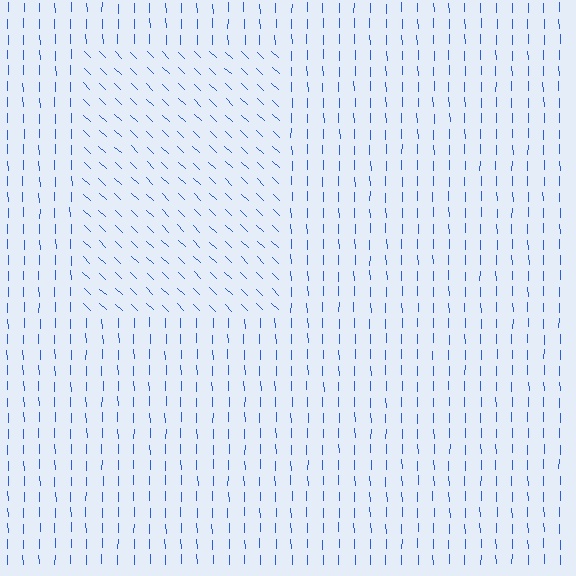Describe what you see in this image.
The image is filled with small blue line segments. A rectangle region in the image has lines oriented differently from the surrounding lines, creating a visible texture boundary.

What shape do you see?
I see a rectangle.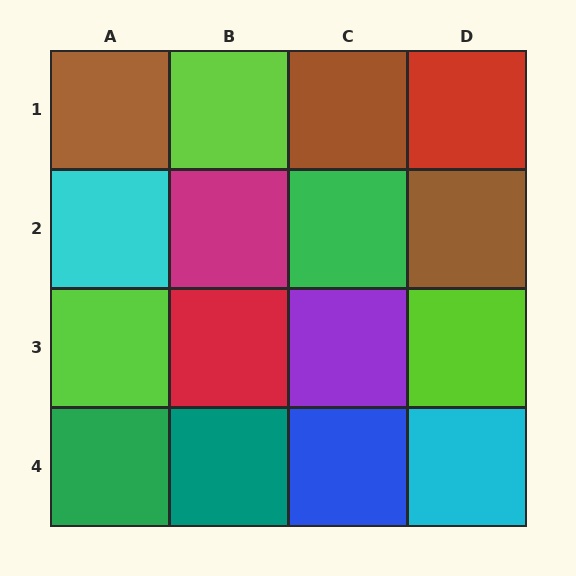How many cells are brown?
3 cells are brown.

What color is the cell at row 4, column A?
Green.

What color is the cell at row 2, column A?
Cyan.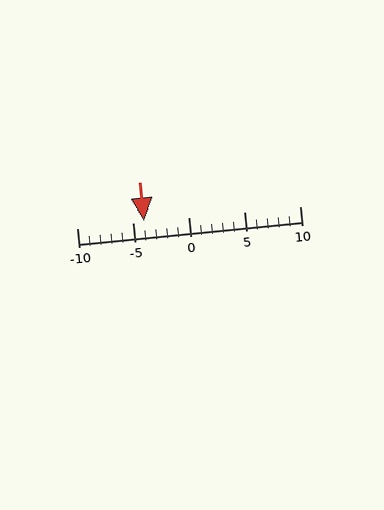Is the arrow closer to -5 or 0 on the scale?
The arrow is closer to -5.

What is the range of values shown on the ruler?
The ruler shows values from -10 to 10.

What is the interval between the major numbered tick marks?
The major tick marks are spaced 5 units apart.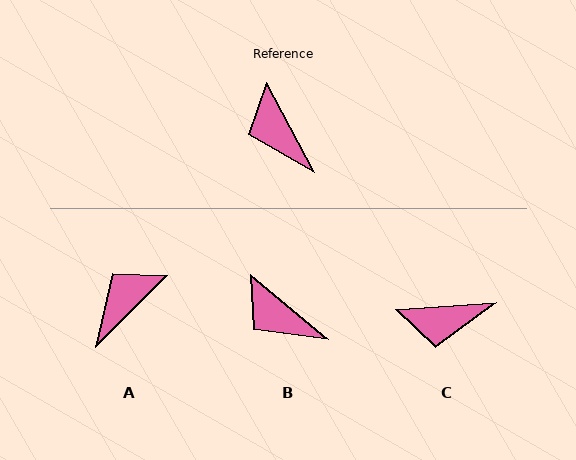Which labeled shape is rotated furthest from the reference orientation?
A, about 73 degrees away.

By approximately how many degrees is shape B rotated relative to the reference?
Approximately 23 degrees counter-clockwise.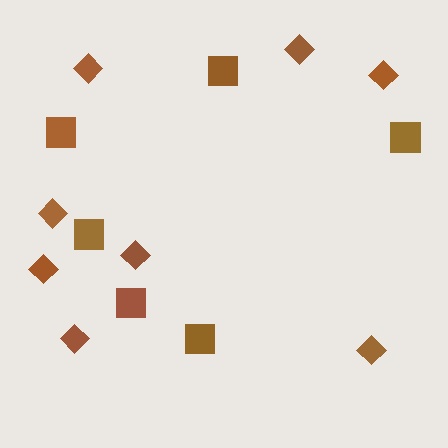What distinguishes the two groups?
There are 2 groups: one group of diamonds (8) and one group of squares (6).